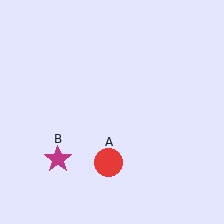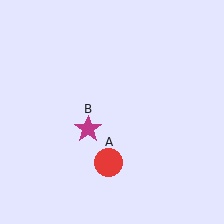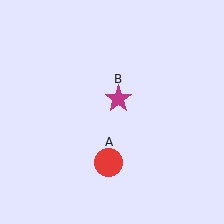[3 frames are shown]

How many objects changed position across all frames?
1 object changed position: magenta star (object B).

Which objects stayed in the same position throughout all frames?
Red circle (object A) remained stationary.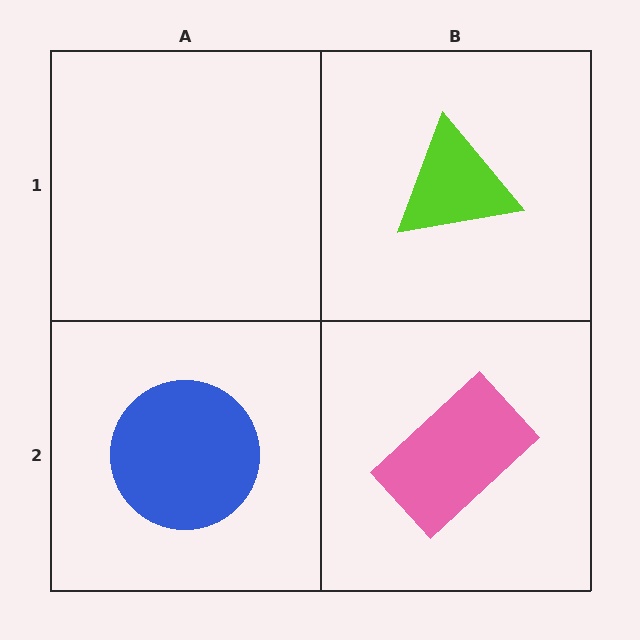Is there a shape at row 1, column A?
No, that cell is empty.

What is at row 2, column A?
A blue circle.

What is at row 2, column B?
A pink rectangle.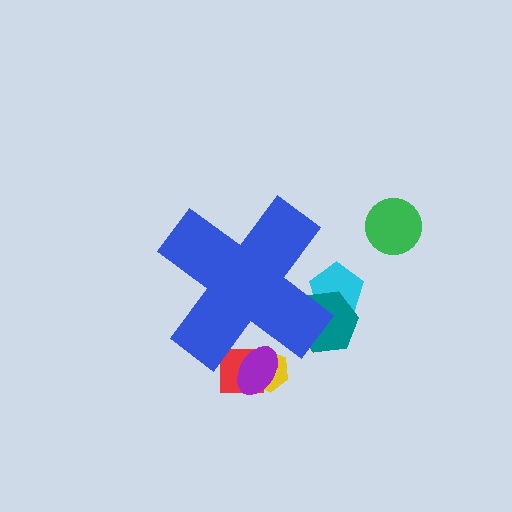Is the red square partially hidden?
Yes, the red square is partially hidden behind the blue cross.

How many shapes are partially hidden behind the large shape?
5 shapes are partially hidden.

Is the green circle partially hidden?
No, the green circle is fully visible.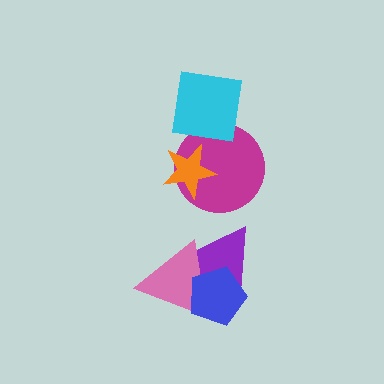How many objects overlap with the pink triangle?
2 objects overlap with the pink triangle.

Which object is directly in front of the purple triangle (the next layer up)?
The pink triangle is directly in front of the purple triangle.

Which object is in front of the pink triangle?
The blue pentagon is in front of the pink triangle.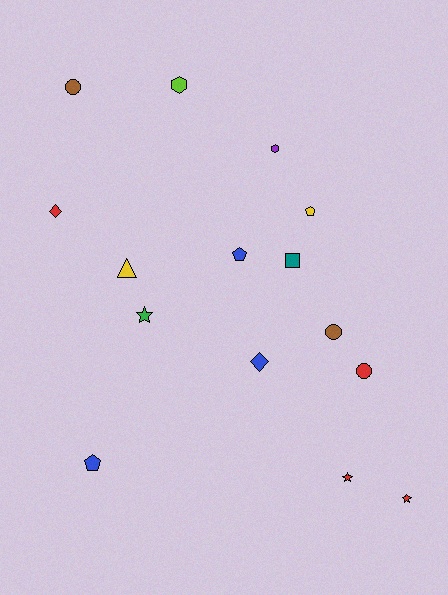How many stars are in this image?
There are 3 stars.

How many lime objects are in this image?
There is 1 lime object.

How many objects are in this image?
There are 15 objects.